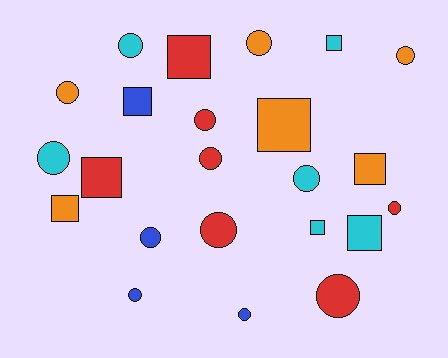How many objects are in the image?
There are 23 objects.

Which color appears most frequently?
Red, with 7 objects.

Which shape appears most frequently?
Circle, with 14 objects.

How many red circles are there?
There are 5 red circles.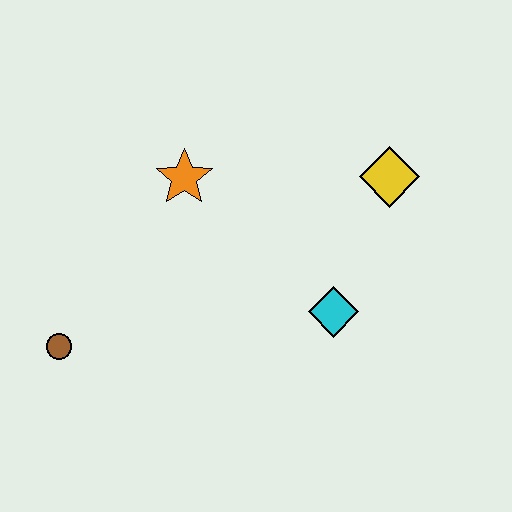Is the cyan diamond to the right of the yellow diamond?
No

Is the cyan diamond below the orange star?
Yes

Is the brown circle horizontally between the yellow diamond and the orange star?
No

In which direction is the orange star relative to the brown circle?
The orange star is above the brown circle.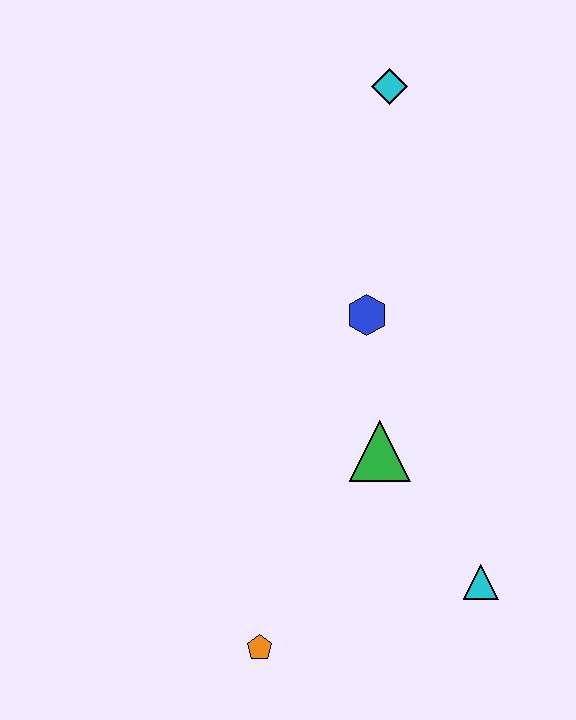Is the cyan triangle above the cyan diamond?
No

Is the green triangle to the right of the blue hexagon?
Yes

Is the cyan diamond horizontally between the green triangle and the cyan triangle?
Yes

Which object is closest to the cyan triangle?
The green triangle is closest to the cyan triangle.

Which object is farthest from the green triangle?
The cyan diamond is farthest from the green triangle.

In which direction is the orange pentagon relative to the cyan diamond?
The orange pentagon is below the cyan diamond.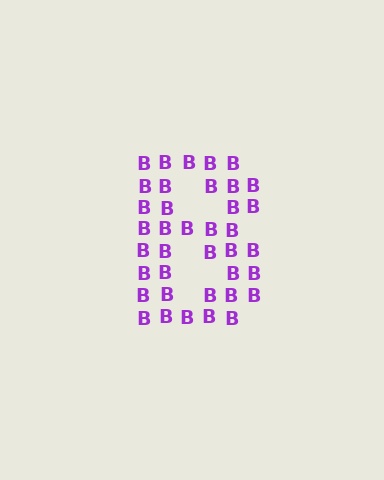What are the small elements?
The small elements are letter B's.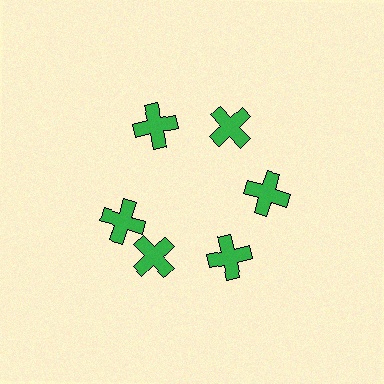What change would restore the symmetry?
The symmetry would be restored by rotating it back into even spacing with its neighbors so that all 6 crosses sit at equal angles and equal distance from the center.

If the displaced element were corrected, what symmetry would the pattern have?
It would have 6-fold rotational symmetry — the pattern would map onto itself every 60 degrees.